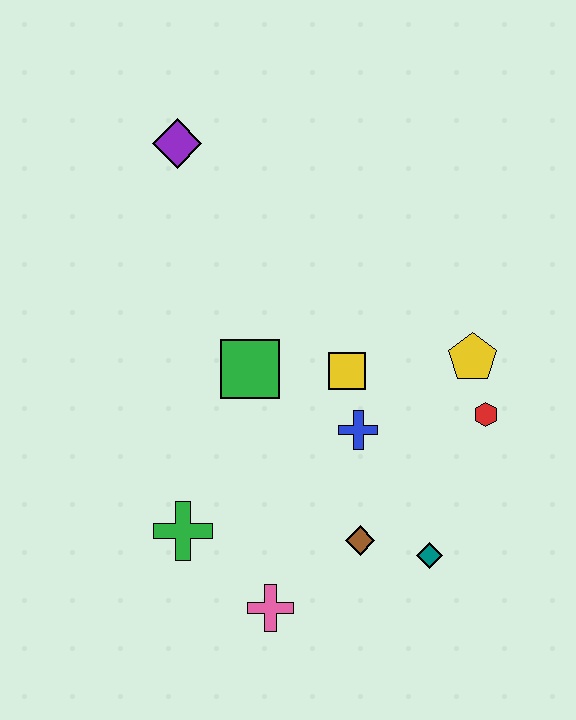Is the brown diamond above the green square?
No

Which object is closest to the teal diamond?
The brown diamond is closest to the teal diamond.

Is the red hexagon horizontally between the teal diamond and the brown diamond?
No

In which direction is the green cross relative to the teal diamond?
The green cross is to the left of the teal diamond.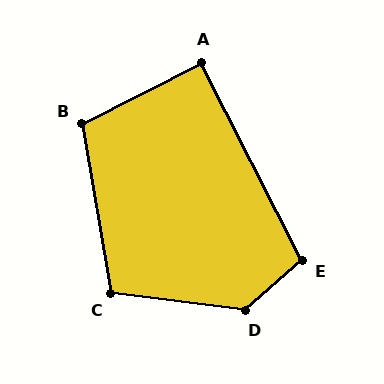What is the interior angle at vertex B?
Approximately 107 degrees (obtuse).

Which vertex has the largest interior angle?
D, at approximately 132 degrees.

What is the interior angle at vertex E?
Approximately 104 degrees (obtuse).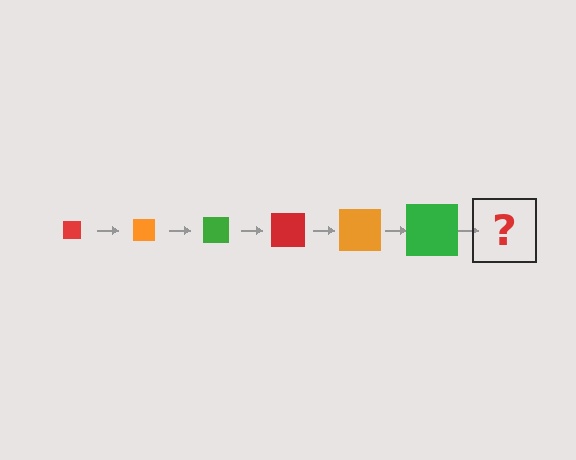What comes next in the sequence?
The next element should be a red square, larger than the previous one.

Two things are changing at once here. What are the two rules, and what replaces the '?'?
The two rules are that the square grows larger each step and the color cycles through red, orange, and green. The '?' should be a red square, larger than the previous one.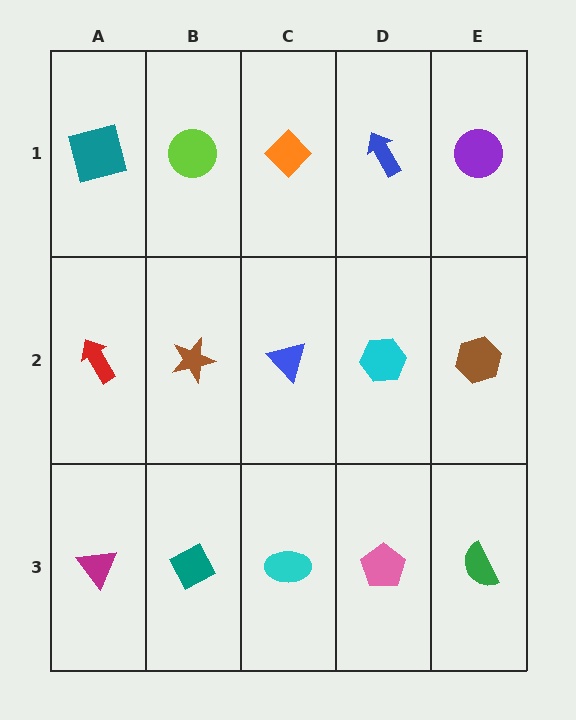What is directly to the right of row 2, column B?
A blue triangle.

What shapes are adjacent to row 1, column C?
A blue triangle (row 2, column C), a lime circle (row 1, column B), a blue arrow (row 1, column D).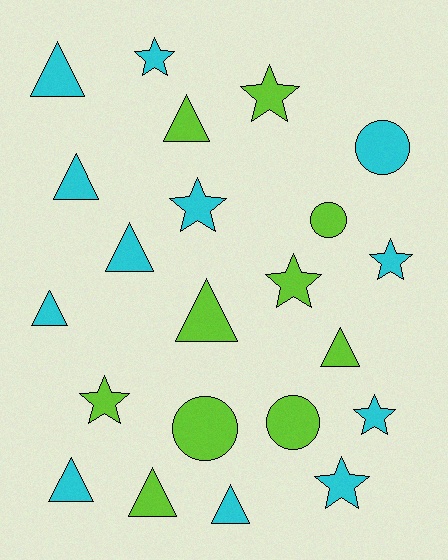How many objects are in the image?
There are 22 objects.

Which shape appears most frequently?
Triangle, with 10 objects.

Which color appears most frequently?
Cyan, with 12 objects.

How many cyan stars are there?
There are 5 cyan stars.